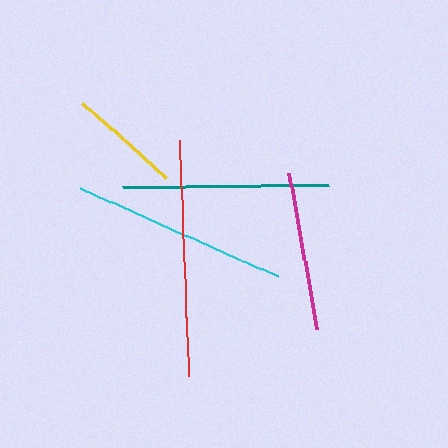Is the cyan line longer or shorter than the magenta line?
The cyan line is longer than the magenta line.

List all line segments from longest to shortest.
From longest to shortest: red, cyan, teal, magenta, yellow.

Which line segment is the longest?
The red line is the longest at approximately 237 pixels.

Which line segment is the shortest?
The yellow line is the shortest at approximately 112 pixels.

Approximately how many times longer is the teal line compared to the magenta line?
The teal line is approximately 1.3 times the length of the magenta line.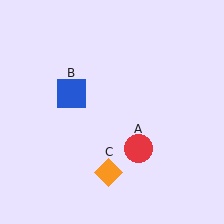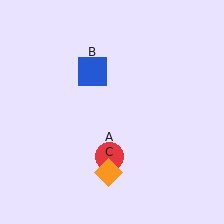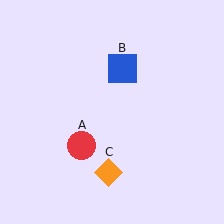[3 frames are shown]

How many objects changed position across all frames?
2 objects changed position: red circle (object A), blue square (object B).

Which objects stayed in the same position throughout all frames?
Orange diamond (object C) remained stationary.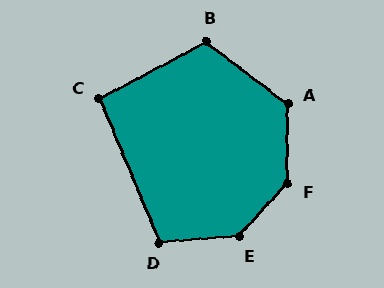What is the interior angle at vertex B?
Approximately 114 degrees (obtuse).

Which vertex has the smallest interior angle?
C, at approximately 95 degrees.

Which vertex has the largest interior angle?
F, at approximately 137 degrees.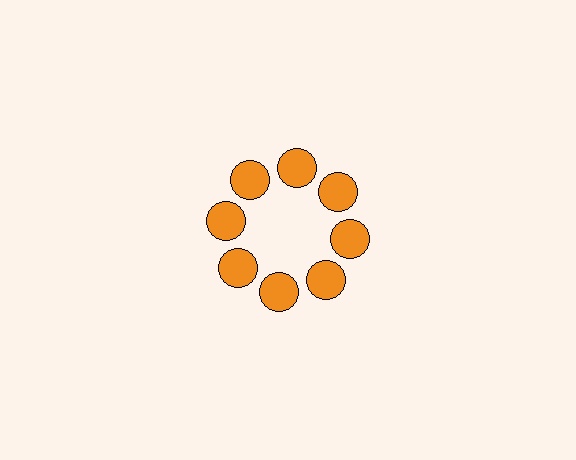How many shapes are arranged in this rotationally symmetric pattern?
There are 8 shapes, arranged in 8 groups of 1.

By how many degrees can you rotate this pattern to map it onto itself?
The pattern maps onto itself every 45 degrees of rotation.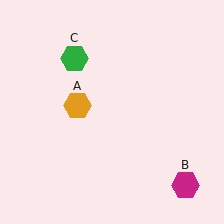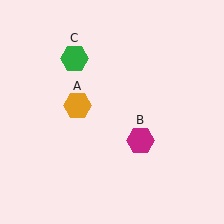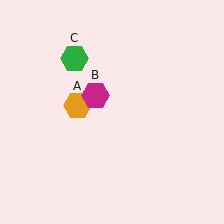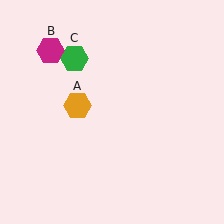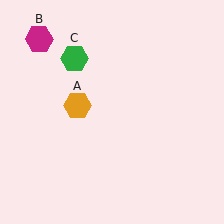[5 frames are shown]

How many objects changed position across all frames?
1 object changed position: magenta hexagon (object B).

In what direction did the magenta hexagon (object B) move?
The magenta hexagon (object B) moved up and to the left.